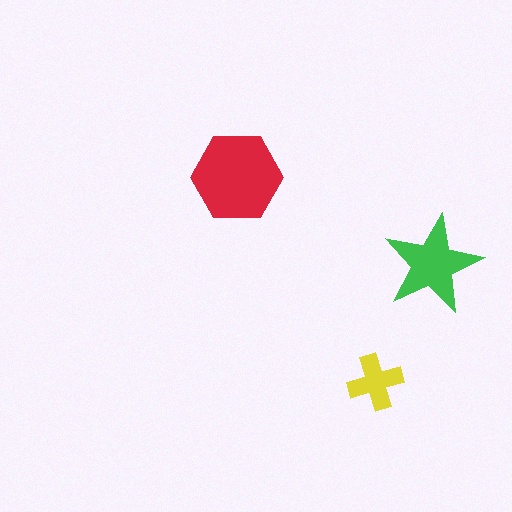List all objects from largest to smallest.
The red hexagon, the green star, the yellow cross.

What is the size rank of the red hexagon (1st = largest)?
1st.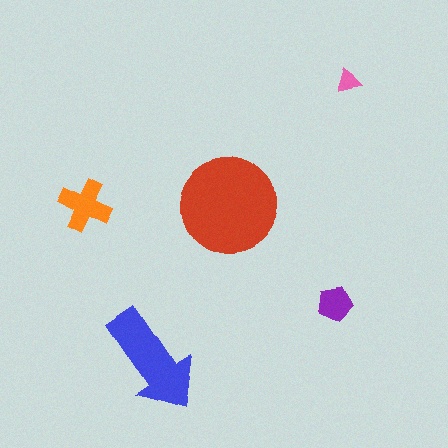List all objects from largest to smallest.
The red circle, the blue arrow, the orange cross, the purple pentagon, the pink triangle.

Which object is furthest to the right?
The pink triangle is rightmost.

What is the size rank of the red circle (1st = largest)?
1st.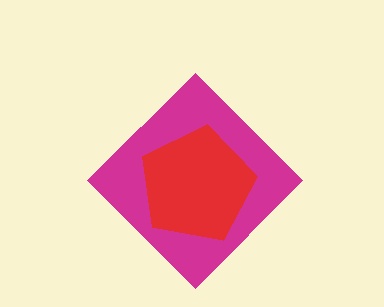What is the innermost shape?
The red pentagon.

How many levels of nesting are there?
2.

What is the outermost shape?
The magenta diamond.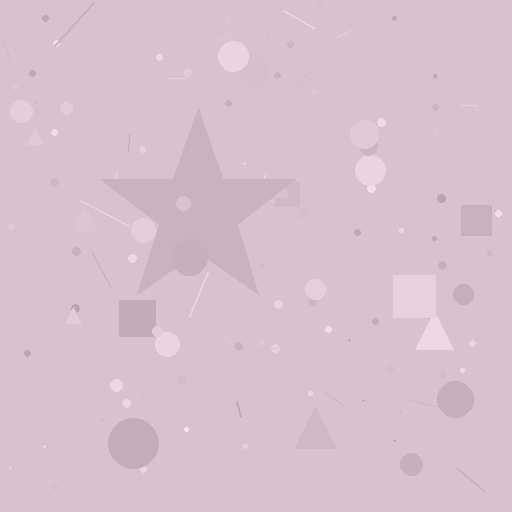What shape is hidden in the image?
A star is hidden in the image.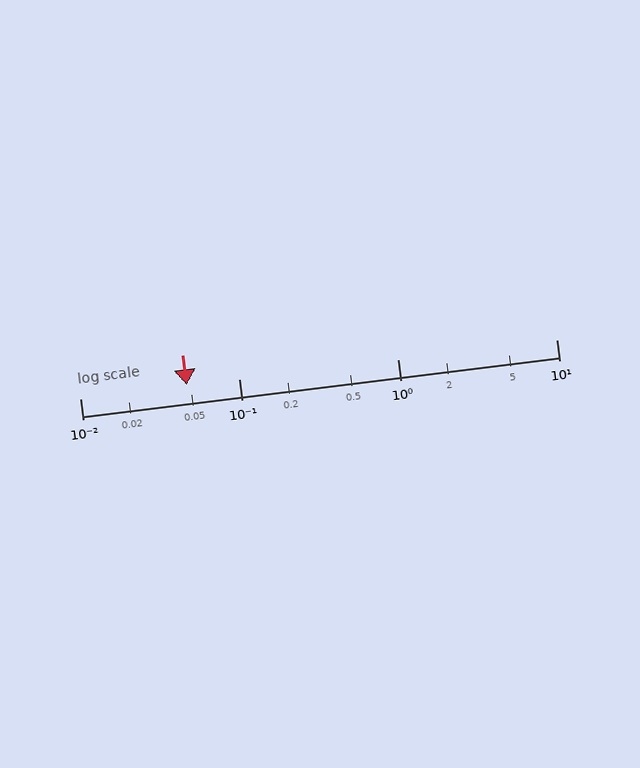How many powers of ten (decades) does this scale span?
The scale spans 3 decades, from 0.01 to 10.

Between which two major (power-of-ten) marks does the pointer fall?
The pointer is between 0.01 and 0.1.